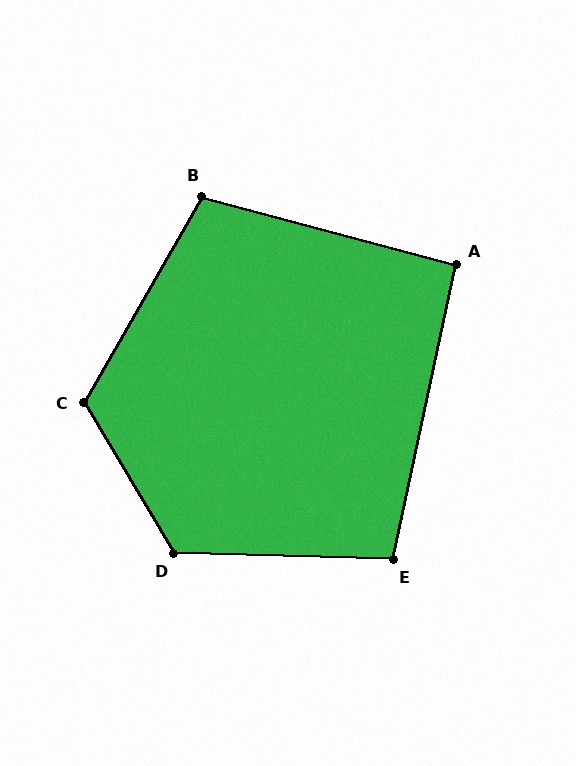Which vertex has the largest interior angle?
D, at approximately 122 degrees.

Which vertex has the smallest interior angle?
A, at approximately 93 degrees.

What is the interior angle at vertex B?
Approximately 105 degrees (obtuse).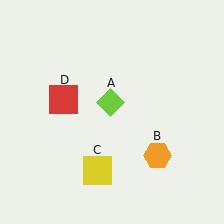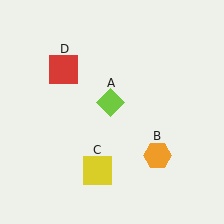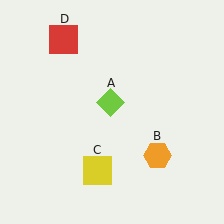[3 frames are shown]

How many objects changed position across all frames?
1 object changed position: red square (object D).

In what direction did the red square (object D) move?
The red square (object D) moved up.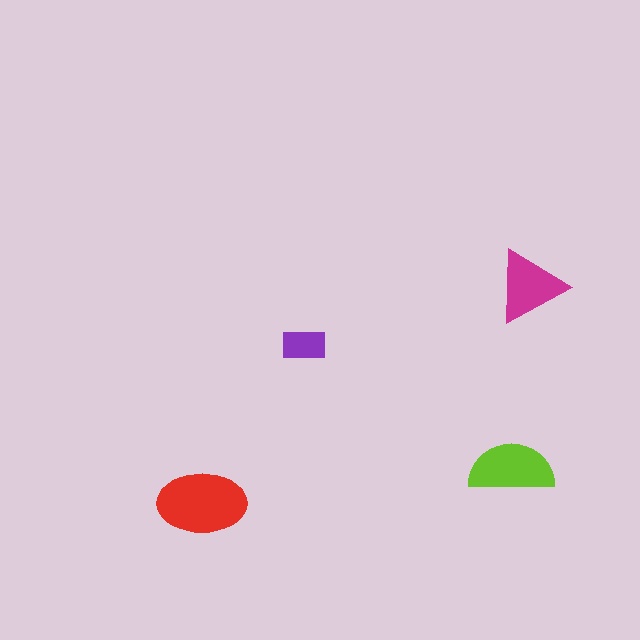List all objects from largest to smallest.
The red ellipse, the lime semicircle, the magenta triangle, the purple rectangle.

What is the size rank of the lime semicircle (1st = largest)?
2nd.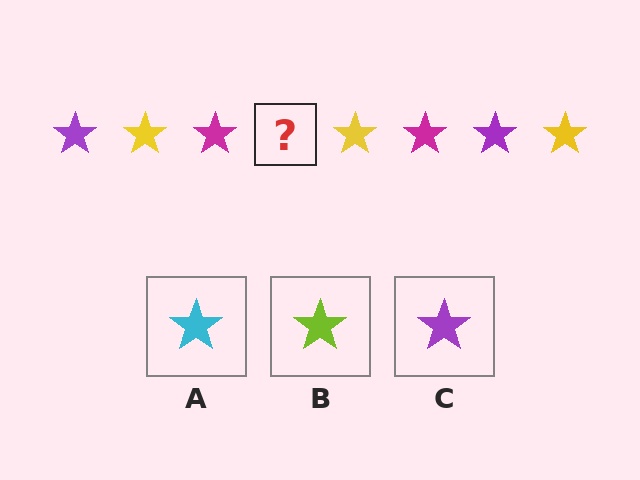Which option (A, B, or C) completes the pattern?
C.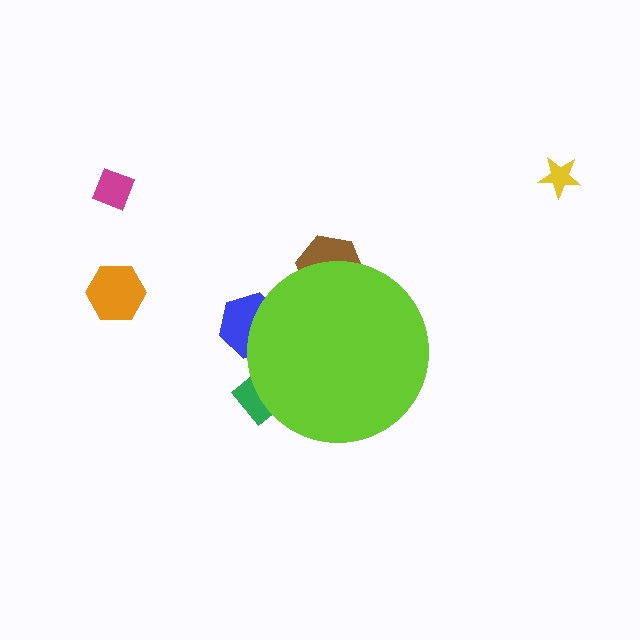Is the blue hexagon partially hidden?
Yes, the blue hexagon is partially hidden behind the lime circle.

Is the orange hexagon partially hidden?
No, the orange hexagon is fully visible.